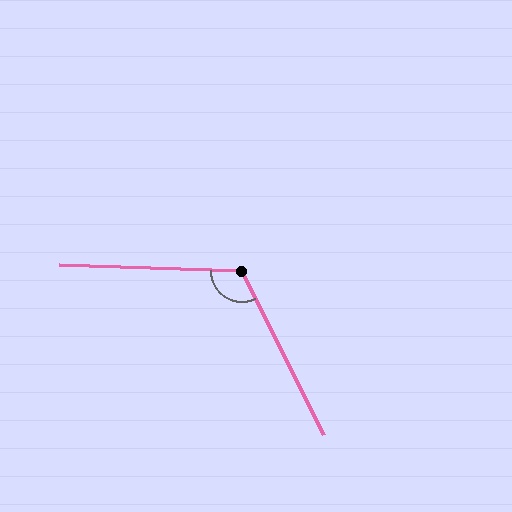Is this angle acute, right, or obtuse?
It is obtuse.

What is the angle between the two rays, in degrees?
Approximately 118 degrees.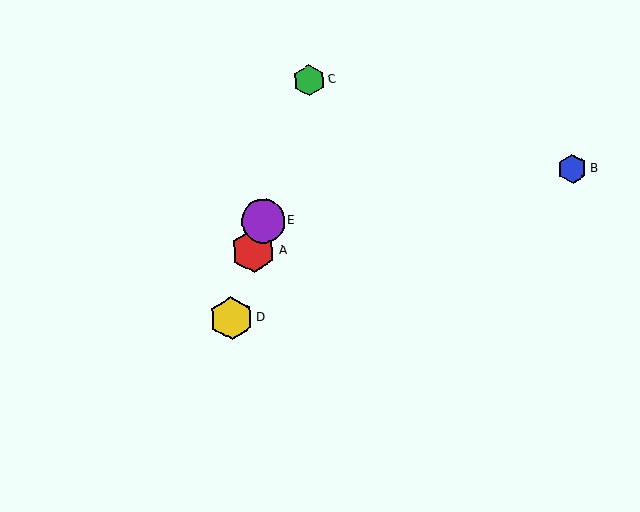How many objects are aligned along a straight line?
4 objects (A, C, D, E) are aligned along a straight line.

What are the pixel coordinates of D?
Object D is at (231, 318).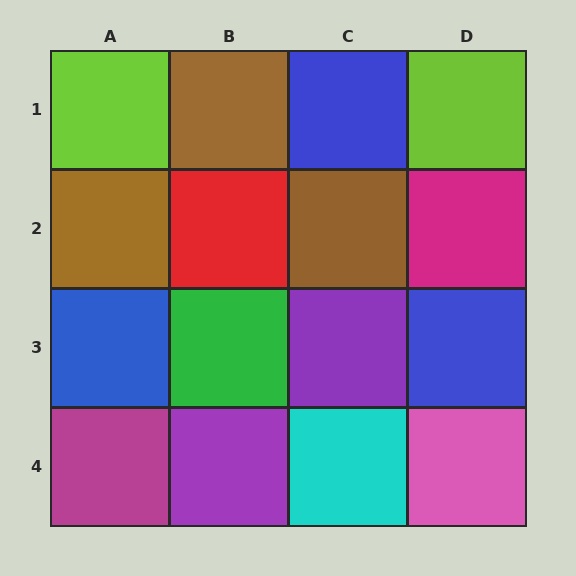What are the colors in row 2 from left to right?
Brown, red, brown, magenta.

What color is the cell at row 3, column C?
Purple.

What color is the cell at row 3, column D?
Blue.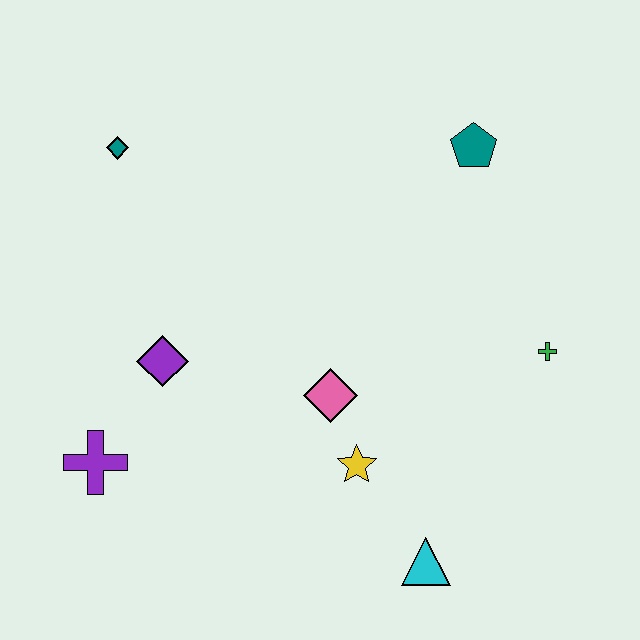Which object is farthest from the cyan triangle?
The teal diamond is farthest from the cyan triangle.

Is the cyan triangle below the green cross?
Yes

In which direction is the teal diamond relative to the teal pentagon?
The teal diamond is to the left of the teal pentagon.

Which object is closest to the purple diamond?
The purple cross is closest to the purple diamond.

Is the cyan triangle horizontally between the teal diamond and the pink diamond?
No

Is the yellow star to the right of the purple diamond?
Yes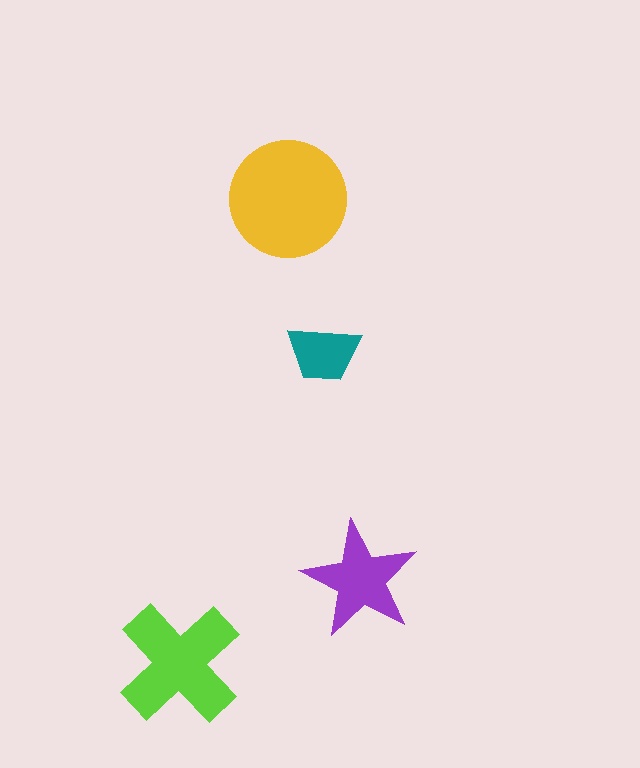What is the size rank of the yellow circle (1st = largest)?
1st.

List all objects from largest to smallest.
The yellow circle, the lime cross, the purple star, the teal trapezoid.